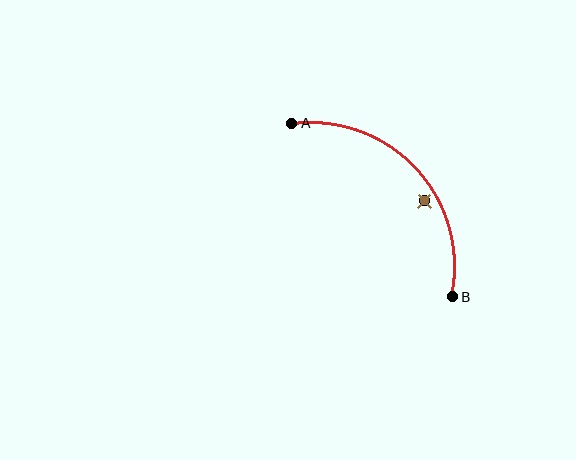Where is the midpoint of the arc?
The arc midpoint is the point on the curve farthest from the straight line joining A and B. It sits above and to the right of that line.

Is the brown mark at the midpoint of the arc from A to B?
No — the brown mark does not lie on the arc at all. It sits slightly inside the curve.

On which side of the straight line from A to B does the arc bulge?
The arc bulges above and to the right of the straight line connecting A and B.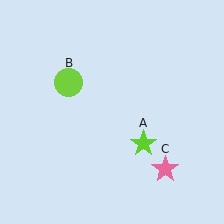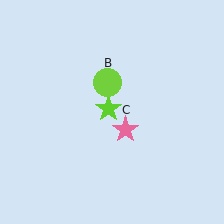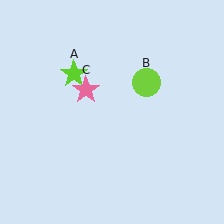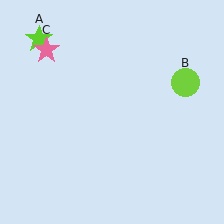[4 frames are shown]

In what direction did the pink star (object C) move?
The pink star (object C) moved up and to the left.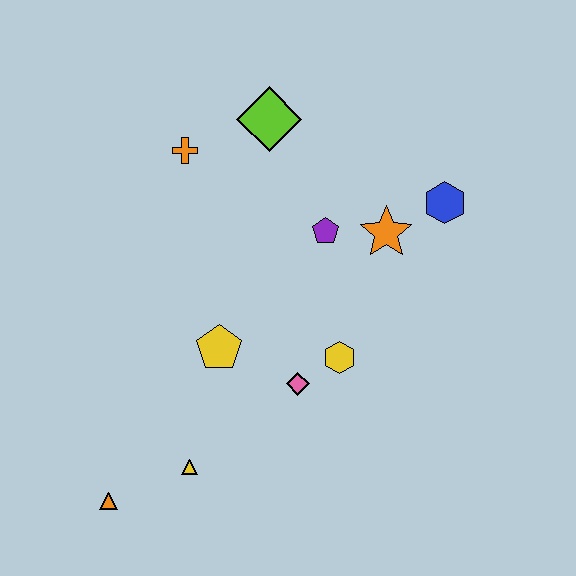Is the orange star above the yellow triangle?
Yes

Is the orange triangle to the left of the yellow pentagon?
Yes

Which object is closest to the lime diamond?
The orange cross is closest to the lime diamond.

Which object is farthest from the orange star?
The orange triangle is farthest from the orange star.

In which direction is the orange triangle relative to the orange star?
The orange triangle is to the left of the orange star.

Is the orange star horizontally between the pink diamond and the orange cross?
No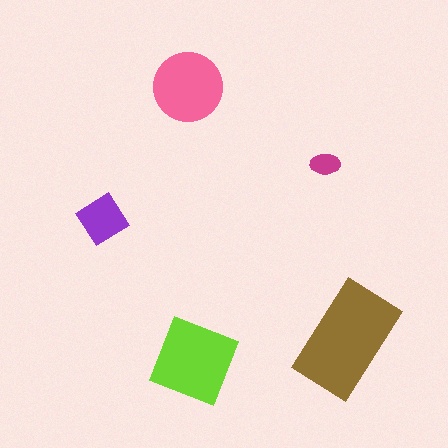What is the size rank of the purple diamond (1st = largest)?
4th.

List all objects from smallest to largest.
The magenta ellipse, the purple diamond, the pink circle, the lime diamond, the brown rectangle.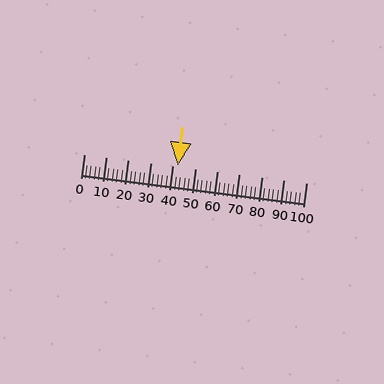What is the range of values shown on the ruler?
The ruler shows values from 0 to 100.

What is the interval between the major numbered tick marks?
The major tick marks are spaced 10 units apart.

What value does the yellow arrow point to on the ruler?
The yellow arrow points to approximately 42.